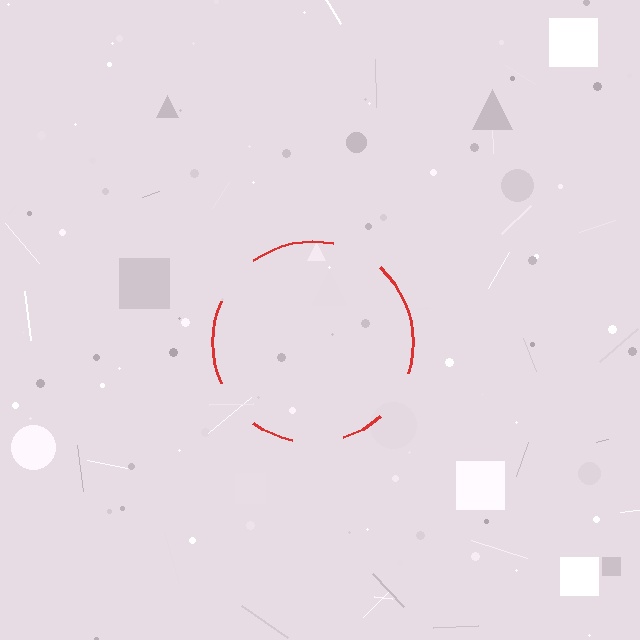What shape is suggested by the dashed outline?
The dashed outline suggests a circle.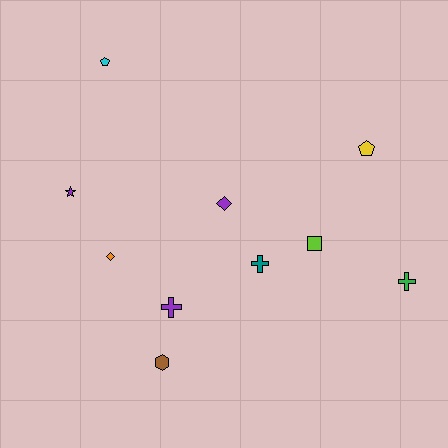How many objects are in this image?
There are 10 objects.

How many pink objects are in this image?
There are no pink objects.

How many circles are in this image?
There are no circles.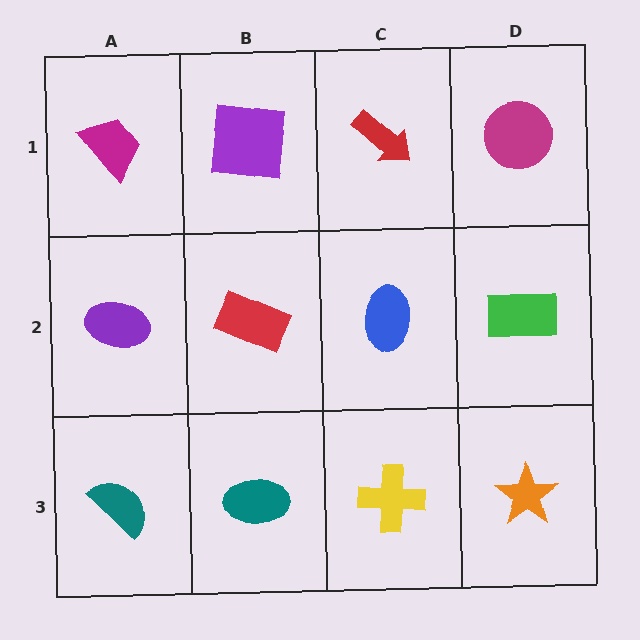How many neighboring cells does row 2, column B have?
4.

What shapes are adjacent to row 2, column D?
A magenta circle (row 1, column D), an orange star (row 3, column D), a blue ellipse (row 2, column C).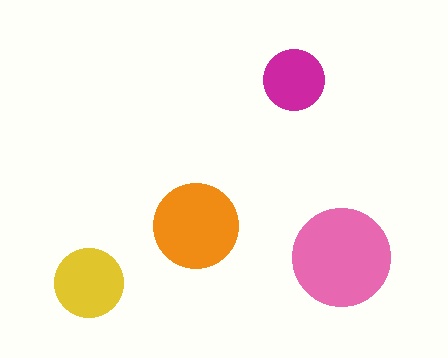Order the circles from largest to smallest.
the pink one, the orange one, the yellow one, the magenta one.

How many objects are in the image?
There are 4 objects in the image.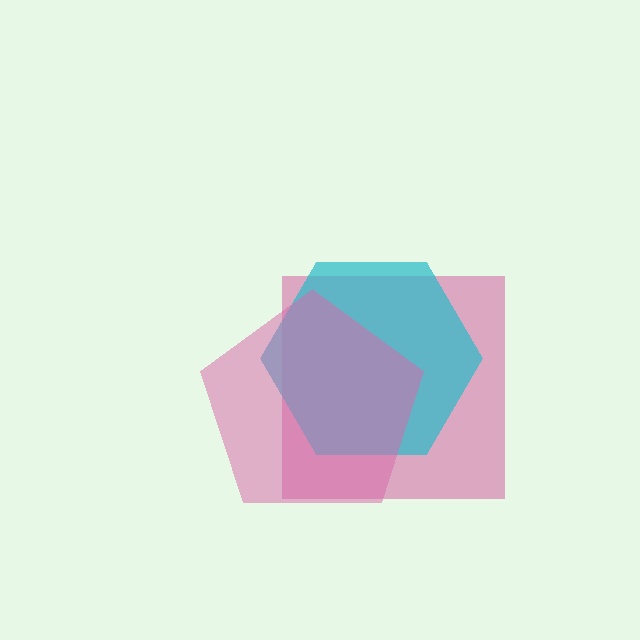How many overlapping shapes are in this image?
There are 3 overlapping shapes in the image.